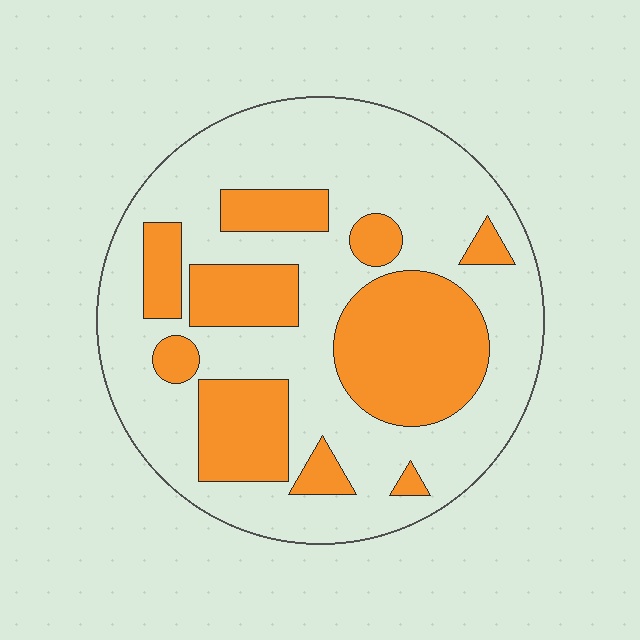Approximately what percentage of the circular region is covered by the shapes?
Approximately 35%.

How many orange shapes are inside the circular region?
10.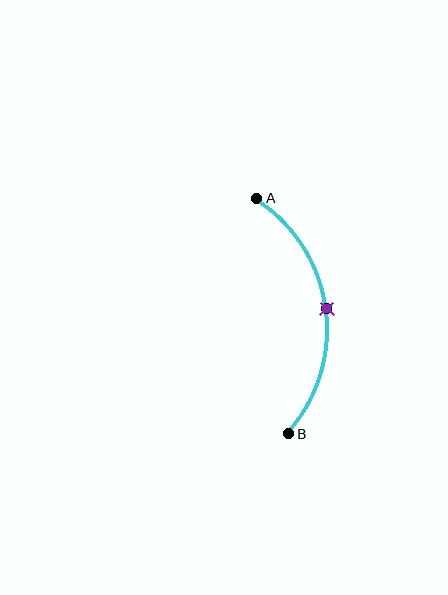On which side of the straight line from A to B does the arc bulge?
The arc bulges to the right of the straight line connecting A and B.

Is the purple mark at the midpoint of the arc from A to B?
Yes. The purple mark lies on the arc at equal arc-length from both A and B — it is the arc midpoint.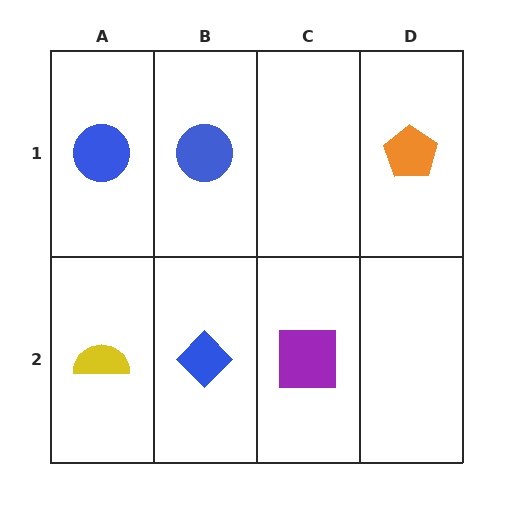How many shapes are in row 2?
3 shapes.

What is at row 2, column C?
A purple square.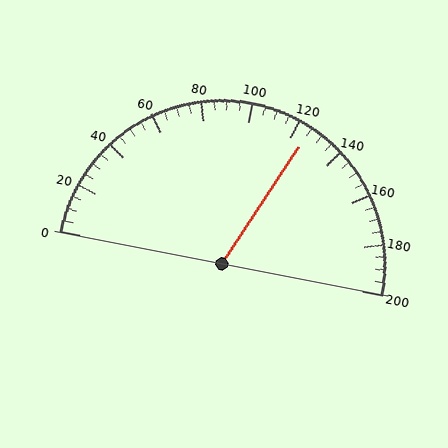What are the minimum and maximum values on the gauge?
The gauge ranges from 0 to 200.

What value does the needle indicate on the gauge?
The needle indicates approximately 125.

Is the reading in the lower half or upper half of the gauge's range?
The reading is in the upper half of the range (0 to 200).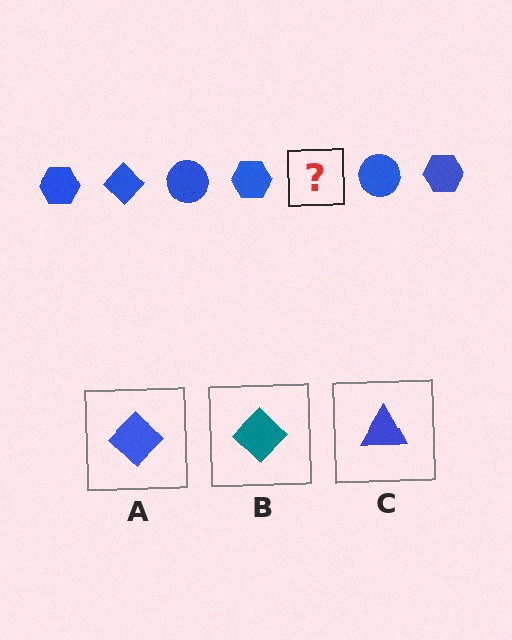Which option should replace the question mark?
Option A.